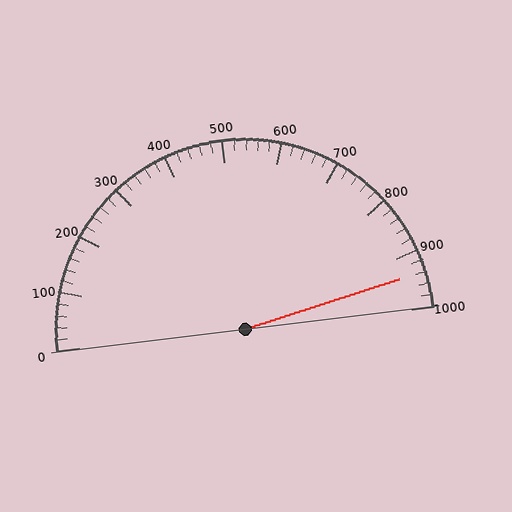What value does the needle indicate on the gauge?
The needle indicates approximately 940.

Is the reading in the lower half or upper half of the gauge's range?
The reading is in the upper half of the range (0 to 1000).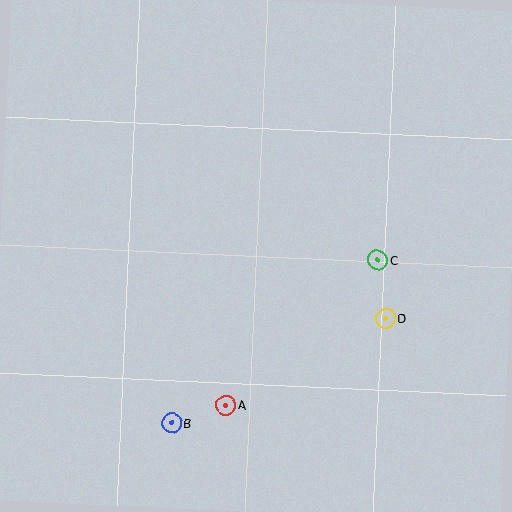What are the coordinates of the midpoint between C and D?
The midpoint between C and D is at (382, 289).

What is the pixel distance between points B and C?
The distance between B and C is 263 pixels.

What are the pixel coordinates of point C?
Point C is at (377, 260).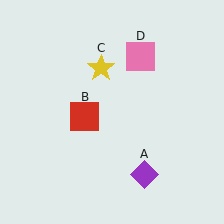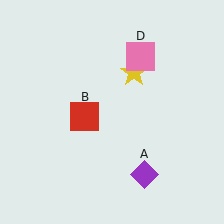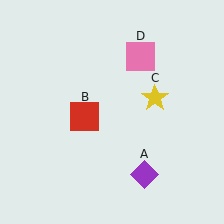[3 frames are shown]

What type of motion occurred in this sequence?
The yellow star (object C) rotated clockwise around the center of the scene.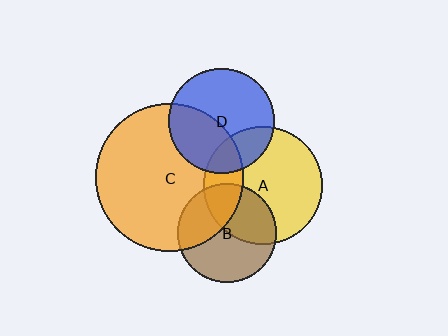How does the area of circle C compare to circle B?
Approximately 2.2 times.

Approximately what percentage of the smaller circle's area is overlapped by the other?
Approximately 25%.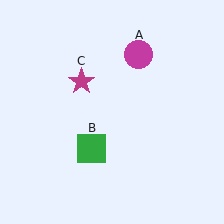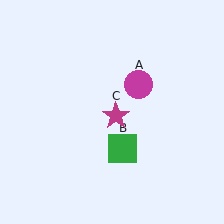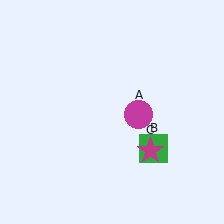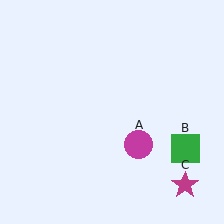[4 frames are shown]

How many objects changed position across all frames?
3 objects changed position: magenta circle (object A), green square (object B), magenta star (object C).